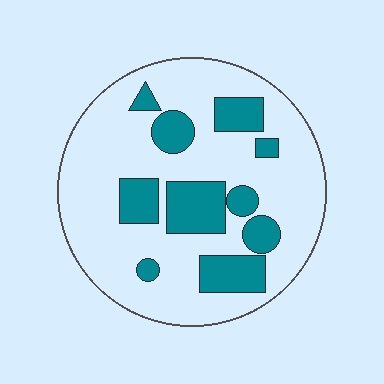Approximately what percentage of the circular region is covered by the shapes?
Approximately 25%.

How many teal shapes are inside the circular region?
10.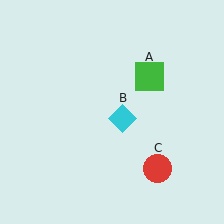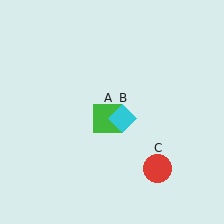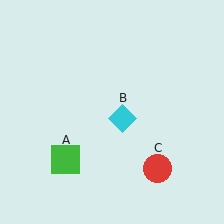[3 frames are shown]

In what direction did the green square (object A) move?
The green square (object A) moved down and to the left.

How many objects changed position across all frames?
1 object changed position: green square (object A).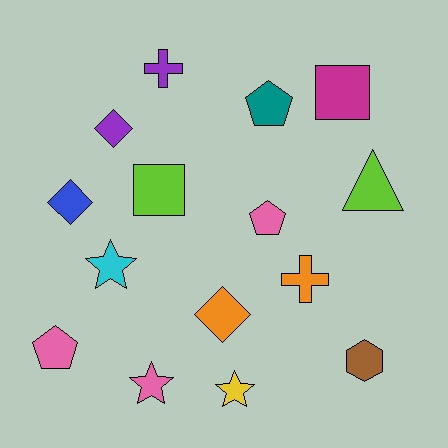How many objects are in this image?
There are 15 objects.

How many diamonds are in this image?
There are 3 diamonds.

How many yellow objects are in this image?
There is 1 yellow object.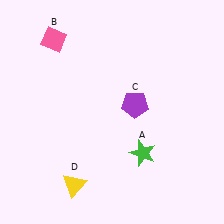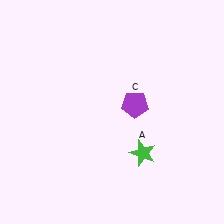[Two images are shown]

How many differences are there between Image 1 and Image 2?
There are 2 differences between the two images.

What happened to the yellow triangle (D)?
The yellow triangle (D) was removed in Image 2. It was in the bottom-left area of Image 1.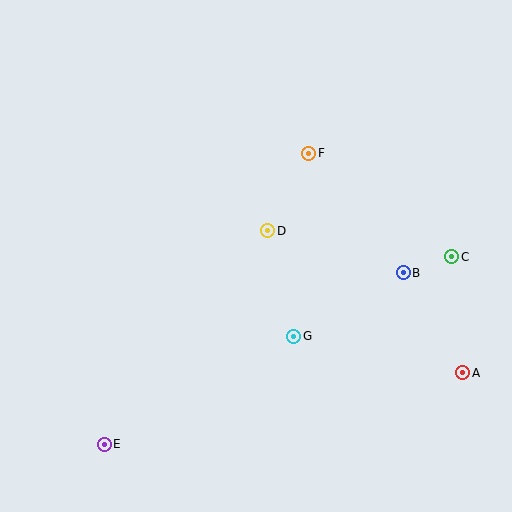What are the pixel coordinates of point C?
Point C is at (452, 257).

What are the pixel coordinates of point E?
Point E is at (104, 444).